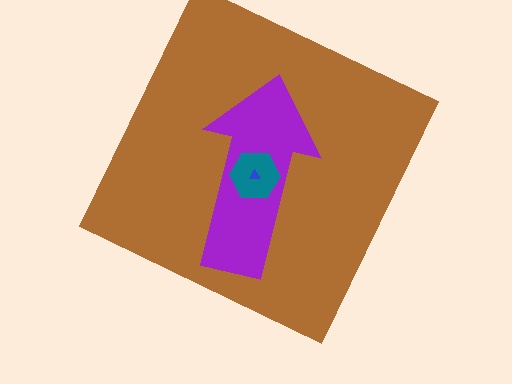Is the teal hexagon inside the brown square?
Yes.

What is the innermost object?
The blue triangle.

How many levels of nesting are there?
4.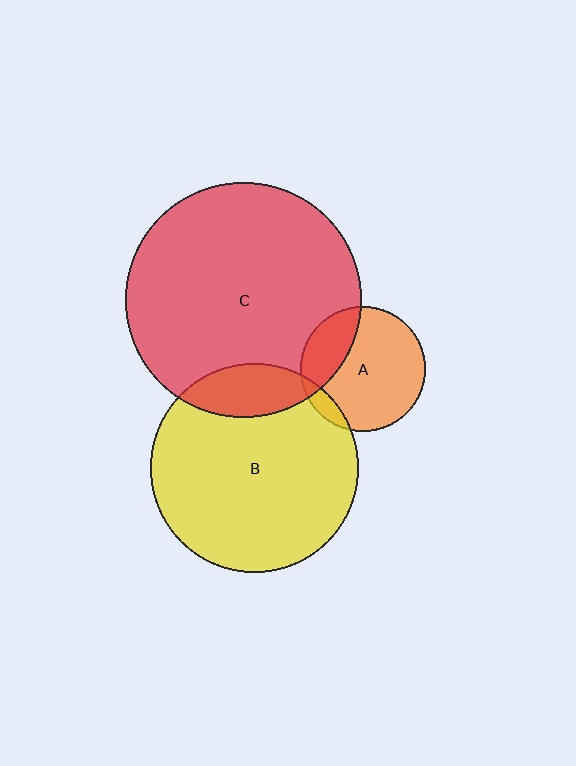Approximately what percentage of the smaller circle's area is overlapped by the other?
Approximately 15%.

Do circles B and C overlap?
Yes.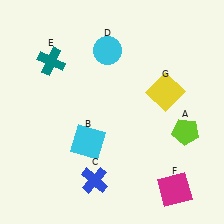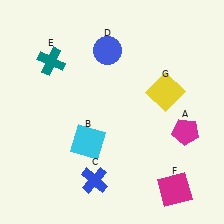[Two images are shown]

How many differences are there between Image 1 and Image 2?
There are 2 differences between the two images.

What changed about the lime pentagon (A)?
In Image 1, A is lime. In Image 2, it changed to magenta.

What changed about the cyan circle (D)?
In Image 1, D is cyan. In Image 2, it changed to blue.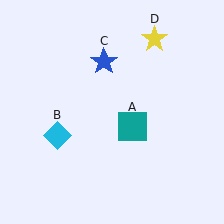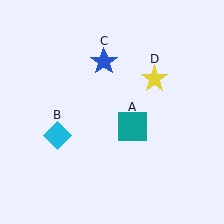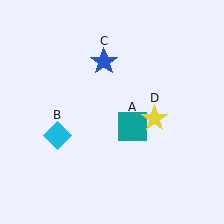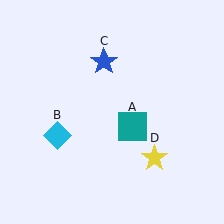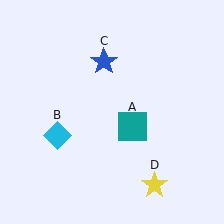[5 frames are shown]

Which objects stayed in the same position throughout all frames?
Teal square (object A) and cyan diamond (object B) and blue star (object C) remained stationary.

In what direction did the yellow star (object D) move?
The yellow star (object D) moved down.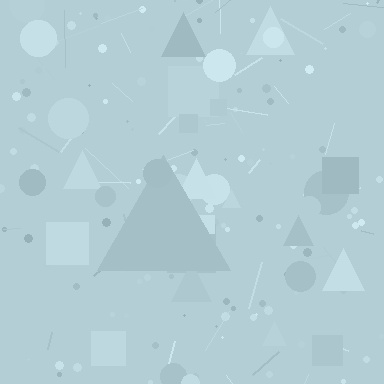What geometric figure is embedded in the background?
A triangle is embedded in the background.